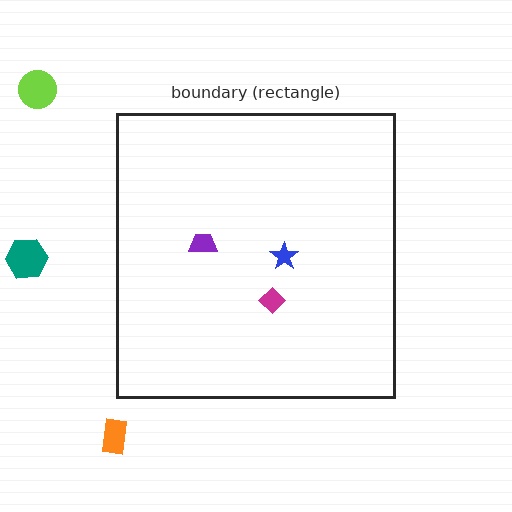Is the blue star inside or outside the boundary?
Inside.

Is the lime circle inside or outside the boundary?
Outside.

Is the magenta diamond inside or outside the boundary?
Inside.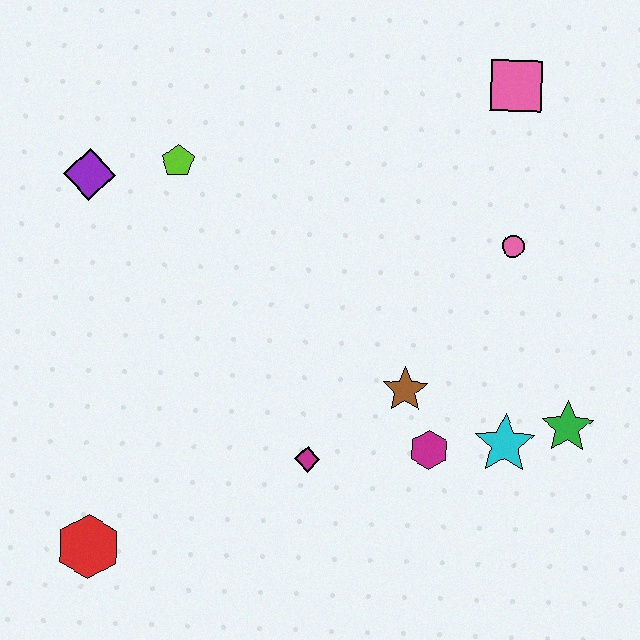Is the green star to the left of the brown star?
No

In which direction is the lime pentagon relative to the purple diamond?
The lime pentagon is to the right of the purple diamond.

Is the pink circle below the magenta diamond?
No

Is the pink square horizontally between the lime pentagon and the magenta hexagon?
No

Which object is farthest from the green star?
The purple diamond is farthest from the green star.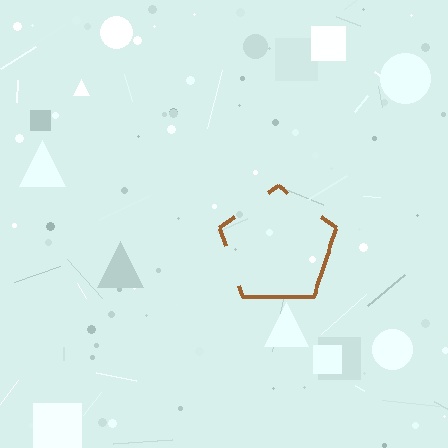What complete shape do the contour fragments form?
The contour fragments form a pentagon.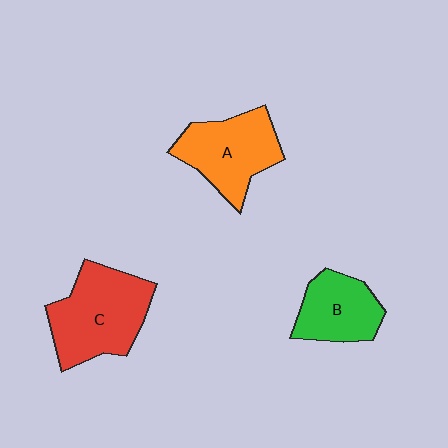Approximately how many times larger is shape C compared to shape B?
Approximately 1.5 times.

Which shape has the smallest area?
Shape B (green).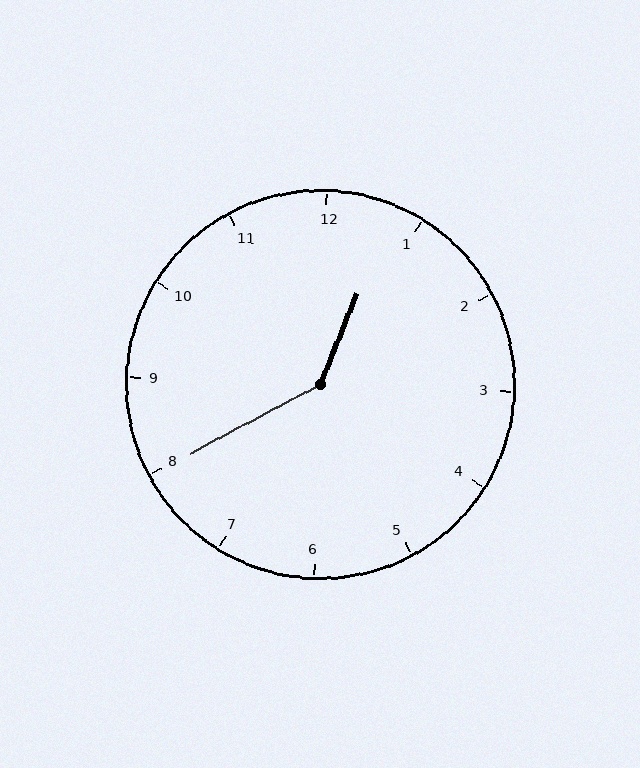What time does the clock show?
12:40.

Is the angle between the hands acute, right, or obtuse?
It is obtuse.